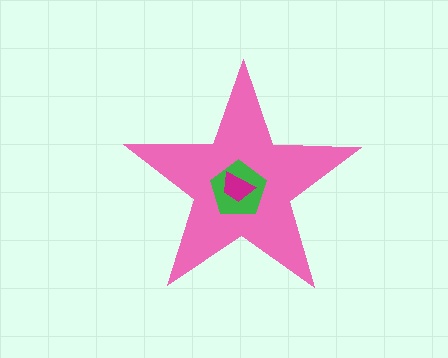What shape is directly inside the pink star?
The green pentagon.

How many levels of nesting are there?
3.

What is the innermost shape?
The magenta trapezoid.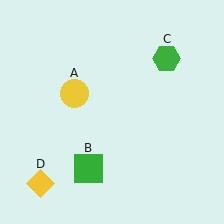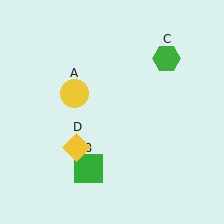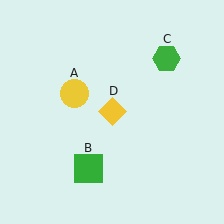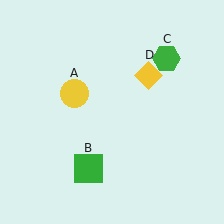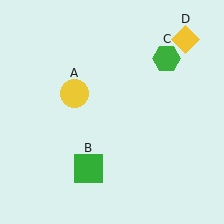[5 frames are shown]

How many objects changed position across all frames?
1 object changed position: yellow diamond (object D).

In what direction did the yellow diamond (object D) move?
The yellow diamond (object D) moved up and to the right.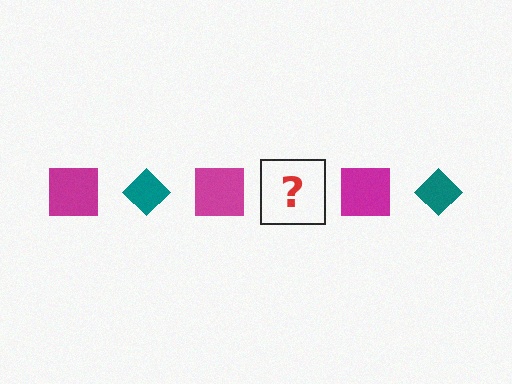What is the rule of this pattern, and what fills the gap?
The rule is that the pattern alternates between magenta square and teal diamond. The gap should be filled with a teal diamond.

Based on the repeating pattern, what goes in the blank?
The blank should be a teal diamond.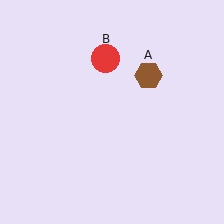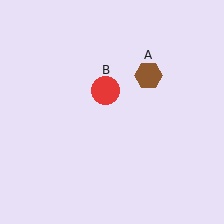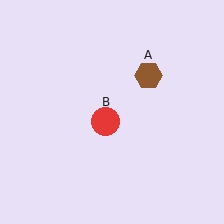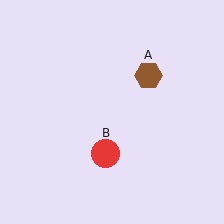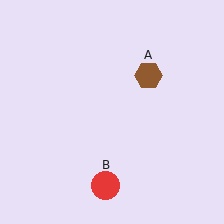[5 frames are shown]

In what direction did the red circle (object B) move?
The red circle (object B) moved down.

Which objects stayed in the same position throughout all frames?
Brown hexagon (object A) remained stationary.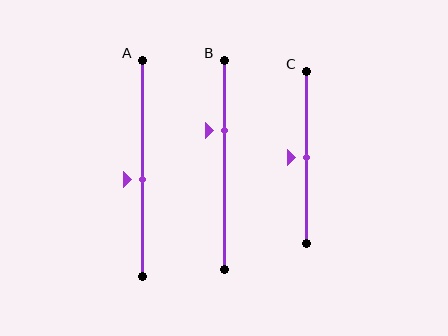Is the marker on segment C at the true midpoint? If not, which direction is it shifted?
Yes, the marker on segment C is at the true midpoint.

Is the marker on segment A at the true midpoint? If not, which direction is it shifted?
No, the marker on segment A is shifted downward by about 5% of the segment length.